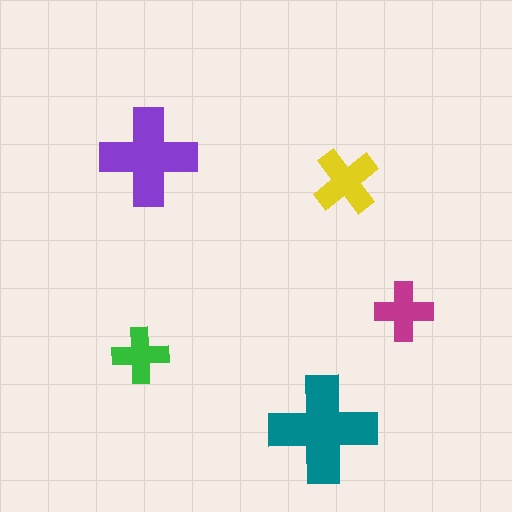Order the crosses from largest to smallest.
the teal one, the purple one, the yellow one, the magenta one, the green one.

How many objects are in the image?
There are 5 objects in the image.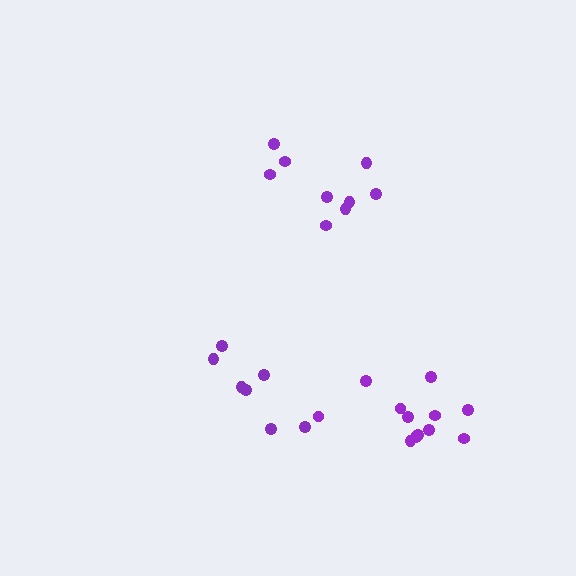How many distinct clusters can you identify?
There are 3 distinct clusters.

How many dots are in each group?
Group 1: 7 dots, Group 2: 12 dots, Group 3: 9 dots (28 total).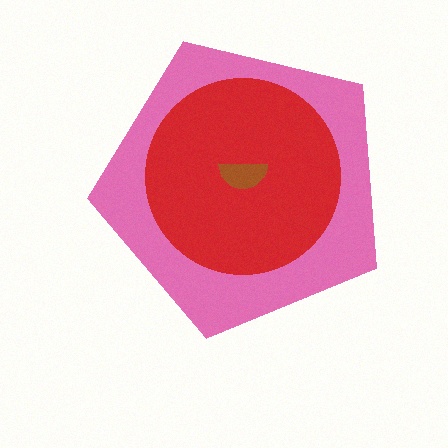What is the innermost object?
The brown semicircle.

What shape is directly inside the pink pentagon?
The red circle.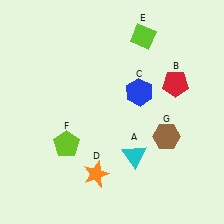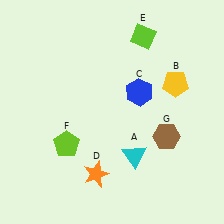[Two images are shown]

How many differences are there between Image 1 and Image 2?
There is 1 difference between the two images.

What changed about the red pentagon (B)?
In Image 1, B is red. In Image 2, it changed to yellow.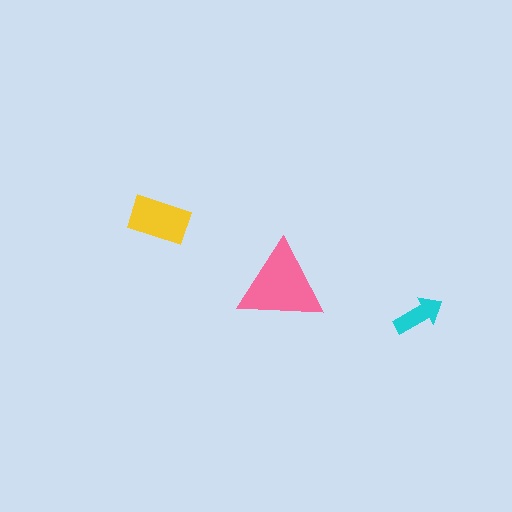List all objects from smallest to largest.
The cyan arrow, the yellow rectangle, the pink triangle.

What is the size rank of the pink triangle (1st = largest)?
1st.